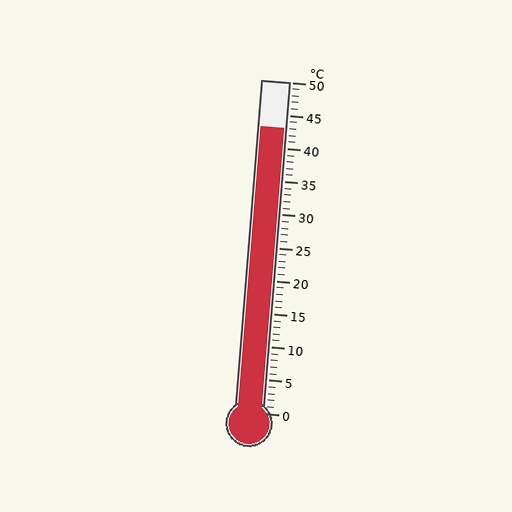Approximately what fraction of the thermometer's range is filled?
The thermometer is filled to approximately 85% of its range.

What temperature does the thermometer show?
The thermometer shows approximately 43°C.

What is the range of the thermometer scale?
The thermometer scale ranges from 0°C to 50°C.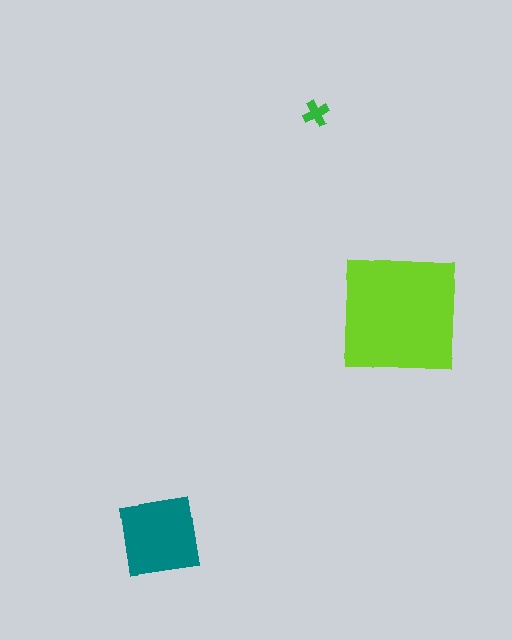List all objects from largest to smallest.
The lime square, the teal square, the green cross.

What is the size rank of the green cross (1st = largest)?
3rd.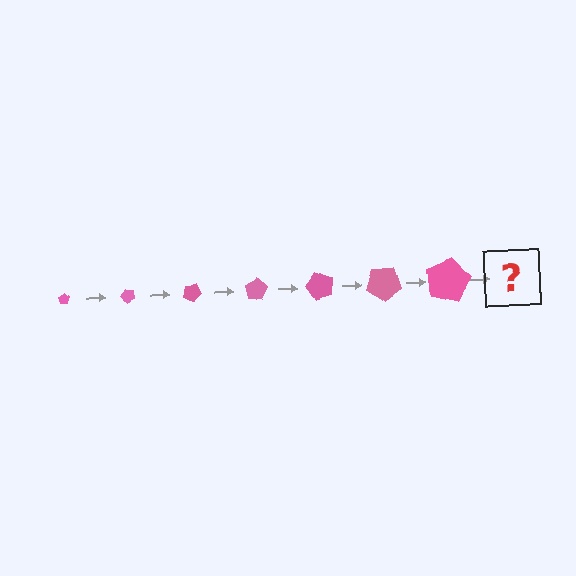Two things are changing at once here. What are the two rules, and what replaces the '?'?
The two rules are that the pentagon grows larger each step and it rotates 50 degrees each step. The '?' should be a pentagon, larger than the previous one and rotated 350 degrees from the start.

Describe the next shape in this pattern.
It should be a pentagon, larger than the previous one and rotated 350 degrees from the start.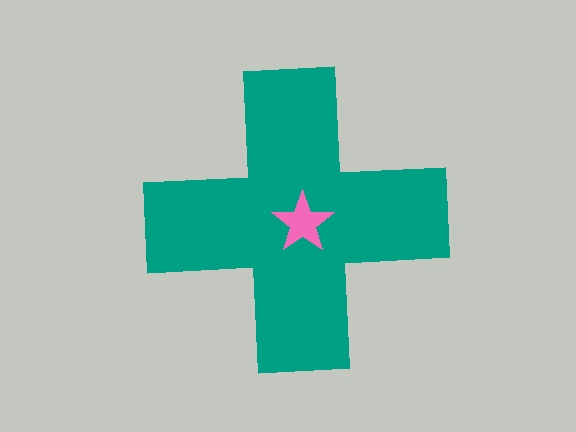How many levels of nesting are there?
2.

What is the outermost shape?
The teal cross.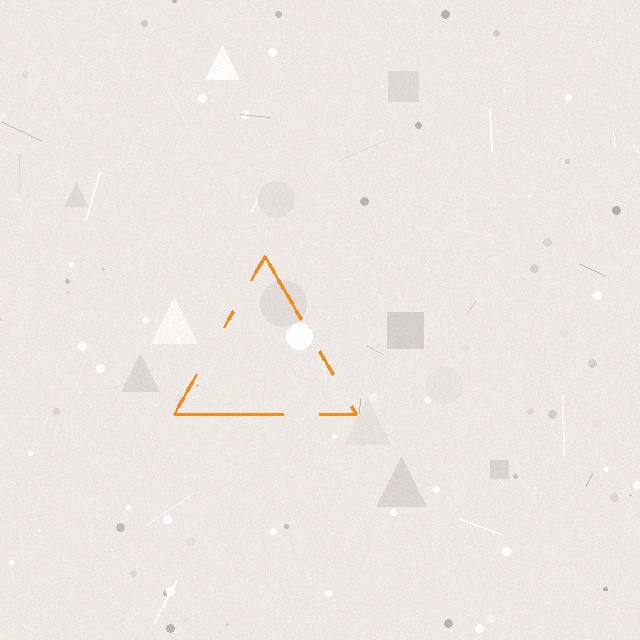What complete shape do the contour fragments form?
The contour fragments form a triangle.